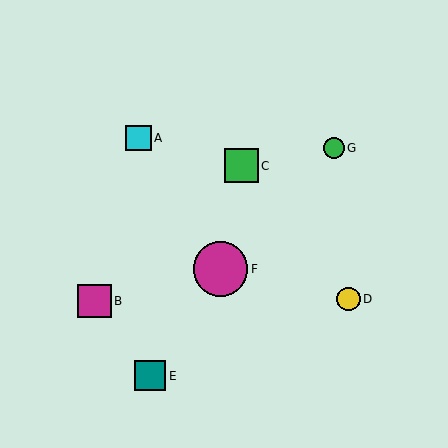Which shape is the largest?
The magenta circle (labeled F) is the largest.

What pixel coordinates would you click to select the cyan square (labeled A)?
Click at (138, 138) to select the cyan square A.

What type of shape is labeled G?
Shape G is a green circle.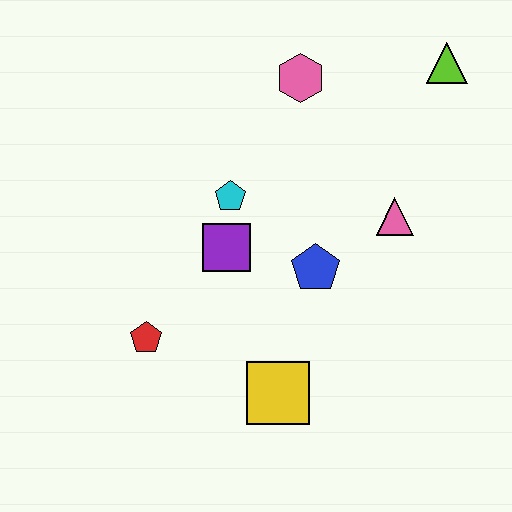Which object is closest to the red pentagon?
The purple square is closest to the red pentagon.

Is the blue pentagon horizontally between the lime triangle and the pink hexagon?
Yes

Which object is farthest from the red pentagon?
The lime triangle is farthest from the red pentagon.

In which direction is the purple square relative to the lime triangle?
The purple square is to the left of the lime triangle.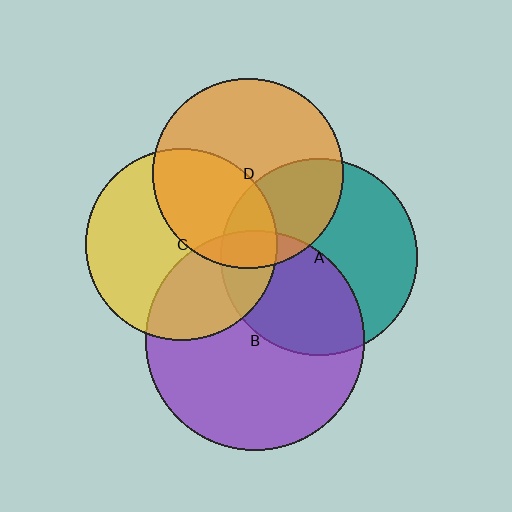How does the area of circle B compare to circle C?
Approximately 1.3 times.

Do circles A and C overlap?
Yes.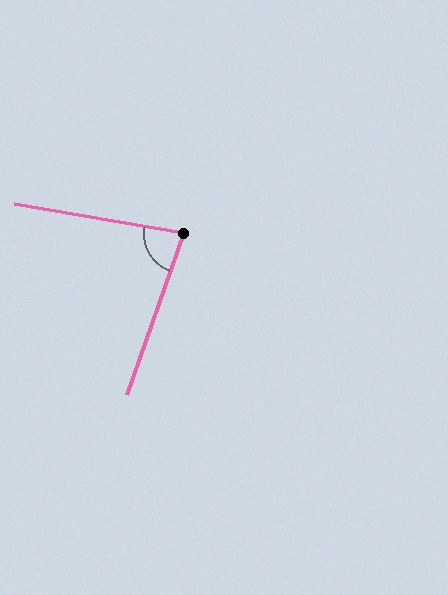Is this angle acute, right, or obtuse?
It is acute.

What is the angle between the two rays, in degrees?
Approximately 80 degrees.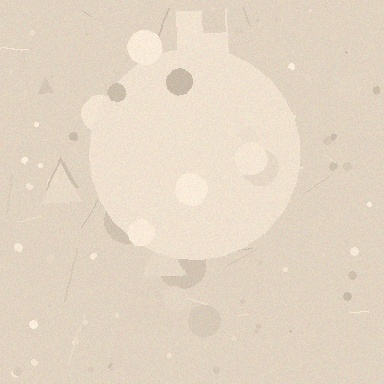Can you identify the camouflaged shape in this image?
The camouflaged shape is a circle.